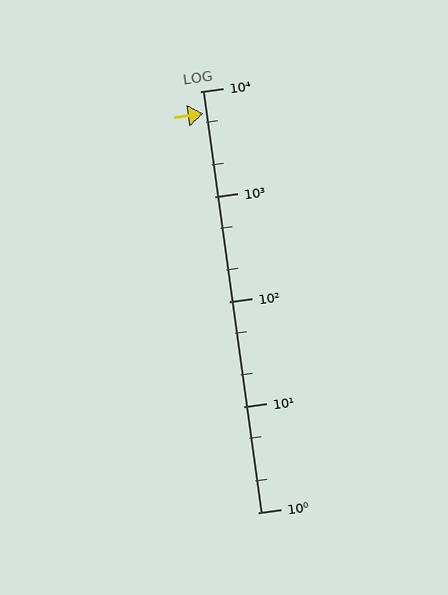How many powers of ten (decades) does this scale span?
The scale spans 4 decades, from 1 to 10000.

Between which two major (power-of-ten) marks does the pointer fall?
The pointer is between 1000 and 10000.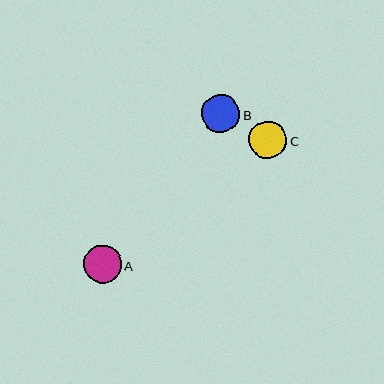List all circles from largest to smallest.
From largest to smallest: B, C, A.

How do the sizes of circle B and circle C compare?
Circle B and circle C are approximately the same size.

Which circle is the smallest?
Circle A is the smallest with a size of approximately 37 pixels.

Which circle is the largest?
Circle B is the largest with a size of approximately 38 pixels.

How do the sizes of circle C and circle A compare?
Circle C and circle A are approximately the same size.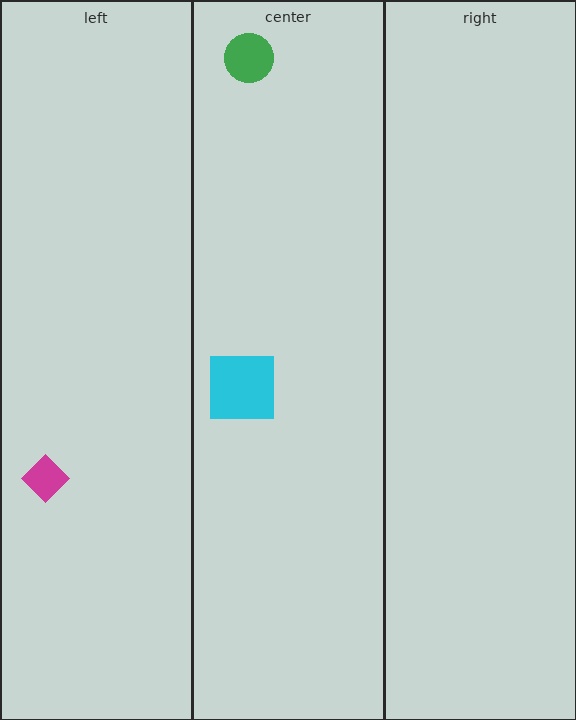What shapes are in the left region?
The magenta diamond.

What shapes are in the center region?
The cyan square, the green circle.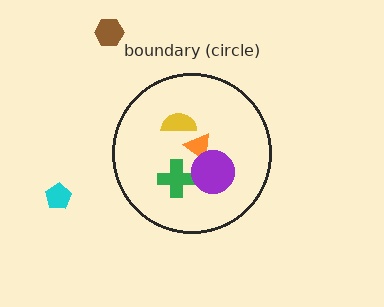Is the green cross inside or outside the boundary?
Inside.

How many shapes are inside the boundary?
4 inside, 2 outside.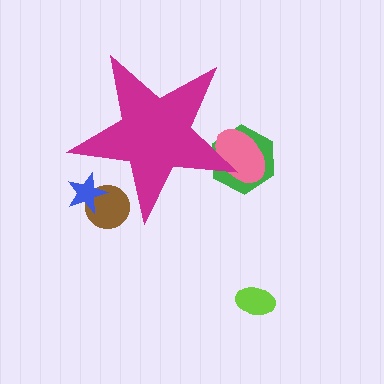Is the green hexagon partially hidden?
Yes, the green hexagon is partially hidden behind the magenta star.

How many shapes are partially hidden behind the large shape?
4 shapes are partially hidden.